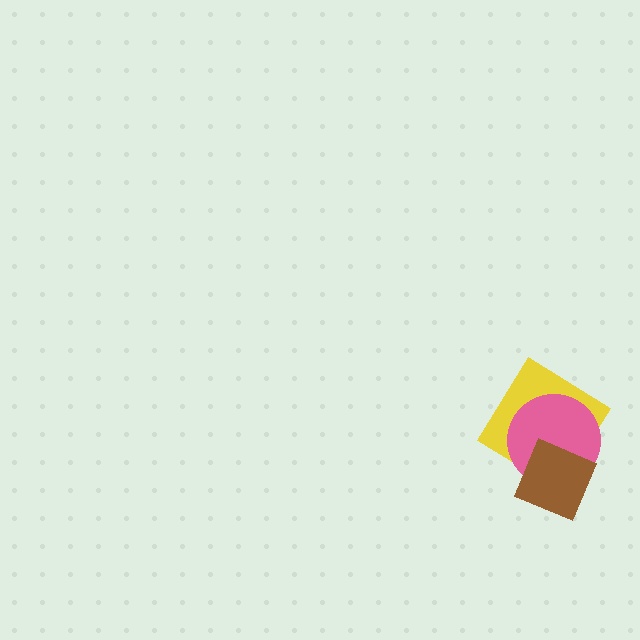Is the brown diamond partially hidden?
No, no other shape covers it.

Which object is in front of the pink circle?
The brown diamond is in front of the pink circle.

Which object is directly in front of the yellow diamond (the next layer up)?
The pink circle is directly in front of the yellow diamond.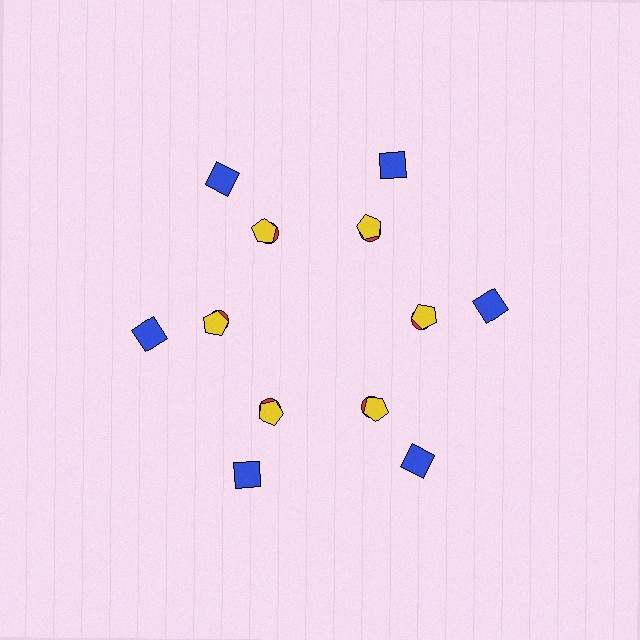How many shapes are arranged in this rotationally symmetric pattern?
There are 18 shapes, arranged in 6 groups of 3.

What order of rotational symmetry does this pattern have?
This pattern has 6-fold rotational symmetry.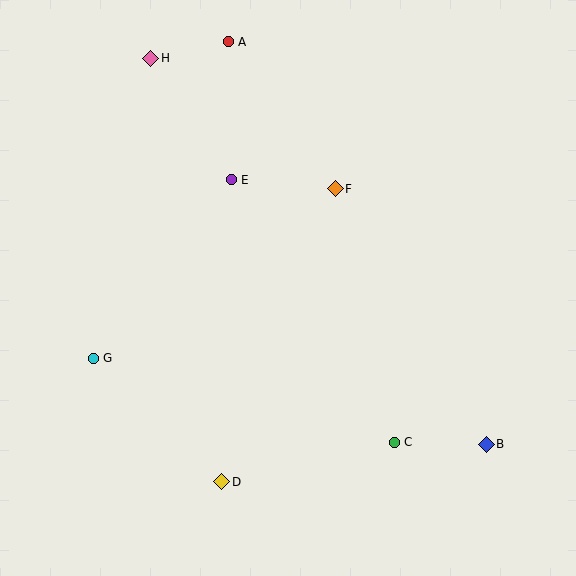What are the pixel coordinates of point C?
Point C is at (394, 442).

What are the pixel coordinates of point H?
Point H is at (151, 58).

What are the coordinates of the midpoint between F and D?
The midpoint between F and D is at (278, 335).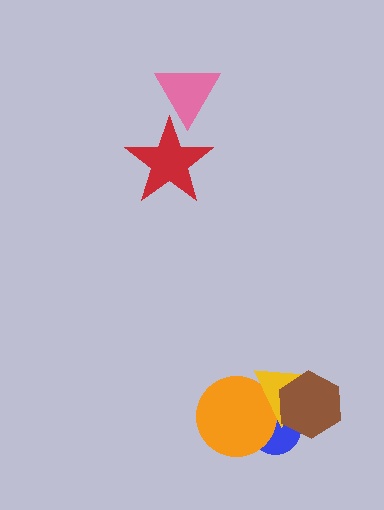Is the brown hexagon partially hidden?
No, no other shape covers it.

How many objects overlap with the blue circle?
3 objects overlap with the blue circle.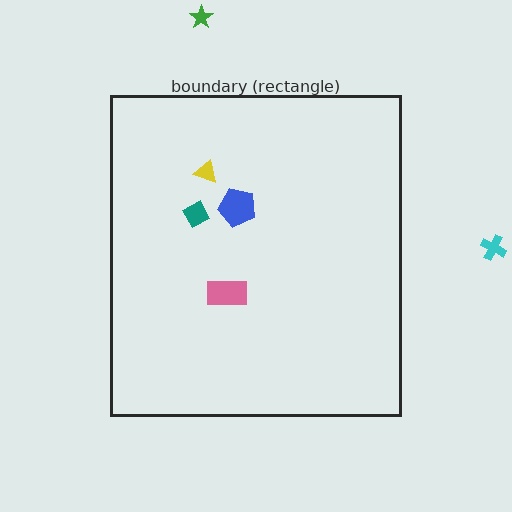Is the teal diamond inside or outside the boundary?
Inside.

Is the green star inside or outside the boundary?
Outside.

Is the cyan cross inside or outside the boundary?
Outside.